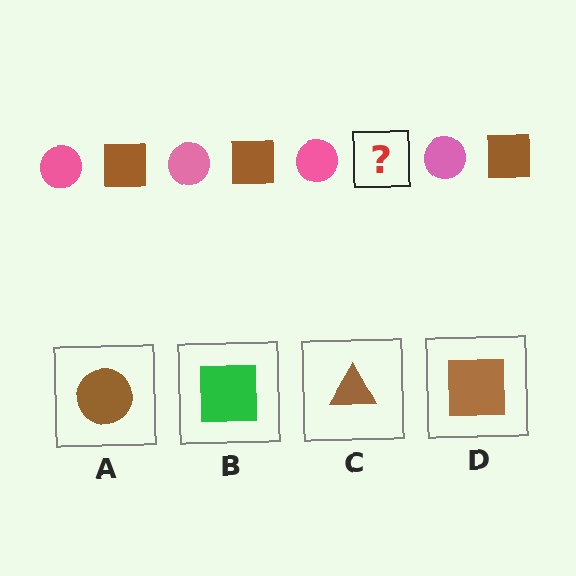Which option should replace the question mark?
Option D.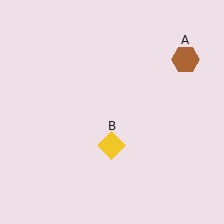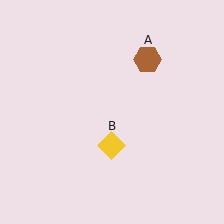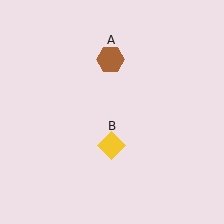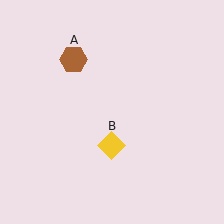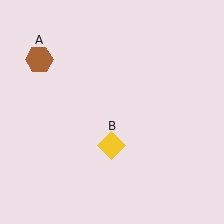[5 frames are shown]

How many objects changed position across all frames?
1 object changed position: brown hexagon (object A).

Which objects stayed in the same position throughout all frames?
Yellow diamond (object B) remained stationary.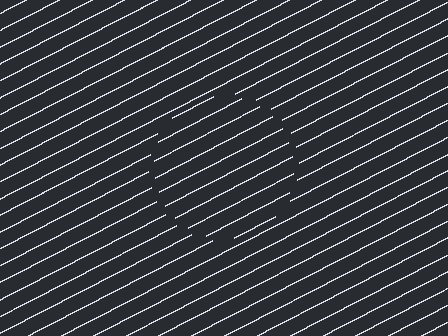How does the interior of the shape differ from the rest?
The interior of the shape contains the same grating, shifted by half a period — the contour is defined by the phase discontinuity where line-ends from the inner and outer gratings abut.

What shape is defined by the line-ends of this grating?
An illusory circle. The interior of the shape contains the same grating, shifted by half a period — the contour is defined by the phase discontinuity where line-ends from the inner and outer gratings abut.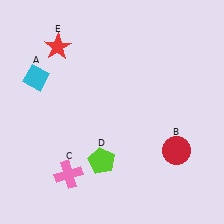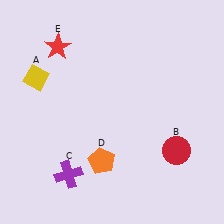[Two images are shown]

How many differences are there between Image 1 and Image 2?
There are 3 differences between the two images.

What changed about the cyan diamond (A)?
In Image 1, A is cyan. In Image 2, it changed to yellow.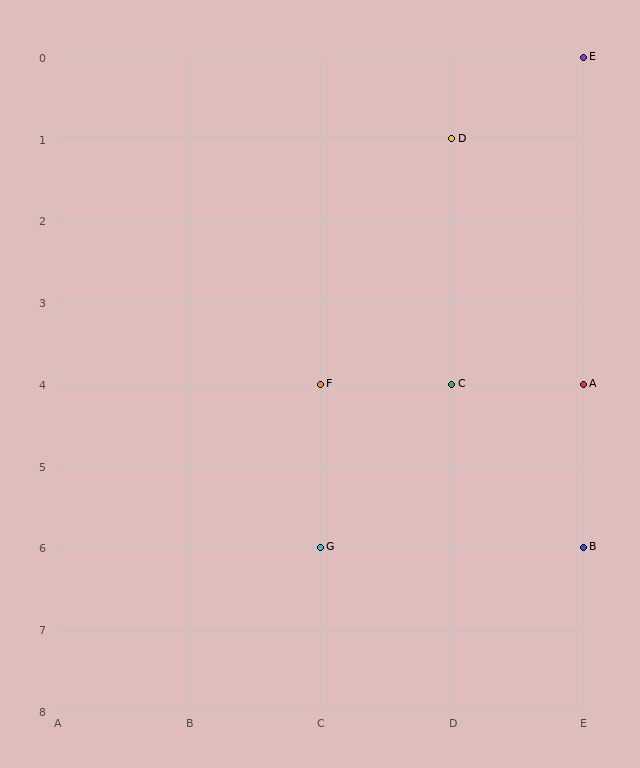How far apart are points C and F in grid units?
Points C and F are 1 column apart.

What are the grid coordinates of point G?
Point G is at grid coordinates (C, 6).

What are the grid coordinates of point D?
Point D is at grid coordinates (D, 1).